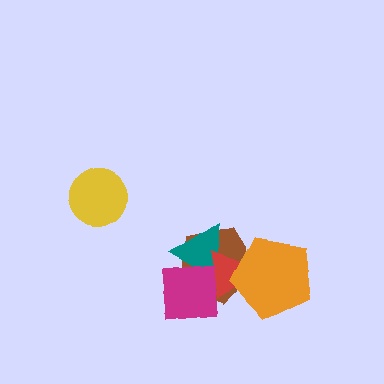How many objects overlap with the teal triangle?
3 objects overlap with the teal triangle.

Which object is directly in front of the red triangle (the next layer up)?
The orange pentagon is directly in front of the red triangle.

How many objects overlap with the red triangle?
4 objects overlap with the red triangle.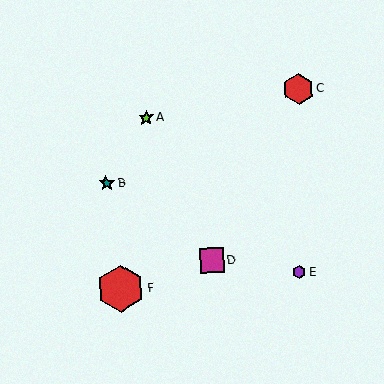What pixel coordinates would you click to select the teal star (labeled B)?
Click at (107, 183) to select the teal star B.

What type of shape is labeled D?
Shape D is a magenta square.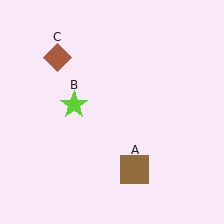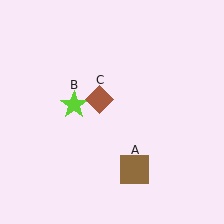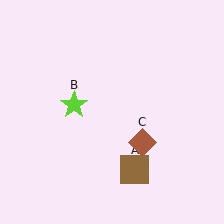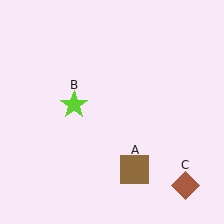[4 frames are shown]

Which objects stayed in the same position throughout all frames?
Brown square (object A) and lime star (object B) remained stationary.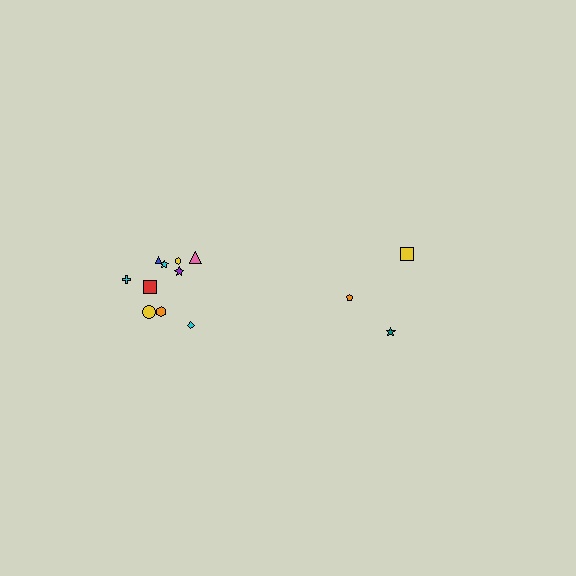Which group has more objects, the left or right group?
The left group.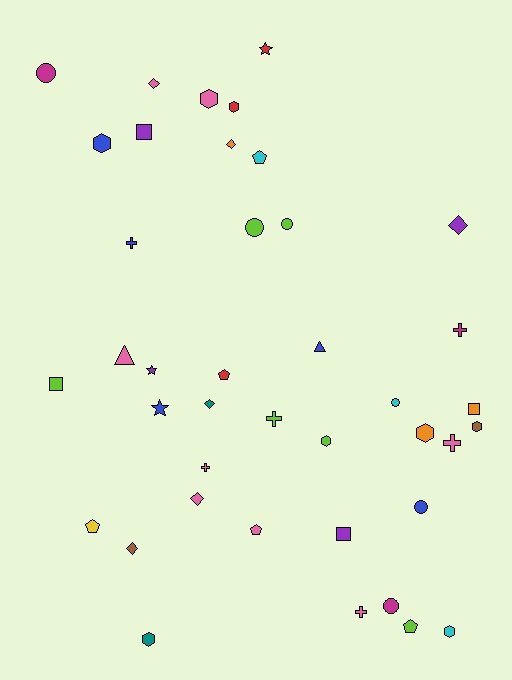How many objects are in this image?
There are 40 objects.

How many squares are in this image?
There are 4 squares.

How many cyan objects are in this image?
There are 3 cyan objects.